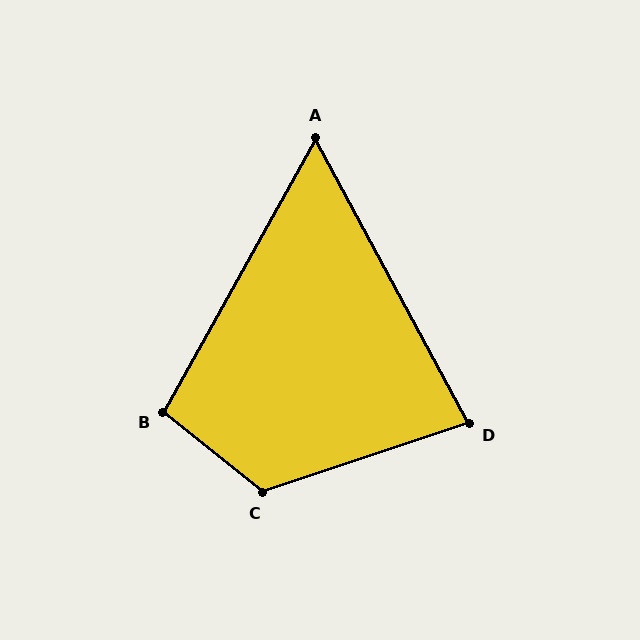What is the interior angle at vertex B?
Approximately 100 degrees (obtuse).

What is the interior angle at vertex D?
Approximately 80 degrees (acute).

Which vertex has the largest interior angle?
C, at approximately 123 degrees.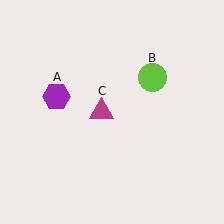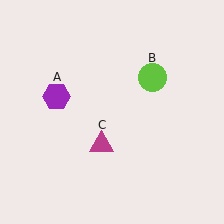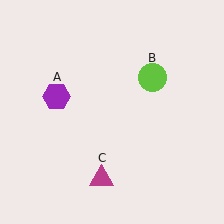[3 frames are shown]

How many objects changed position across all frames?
1 object changed position: magenta triangle (object C).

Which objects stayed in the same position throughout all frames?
Purple hexagon (object A) and lime circle (object B) remained stationary.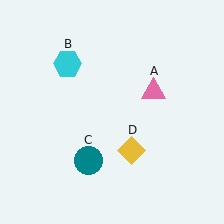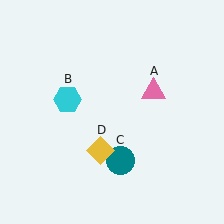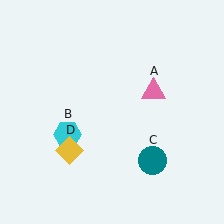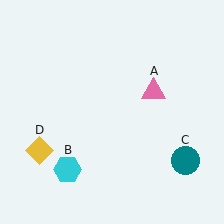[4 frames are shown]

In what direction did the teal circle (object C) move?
The teal circle (object C) moved right.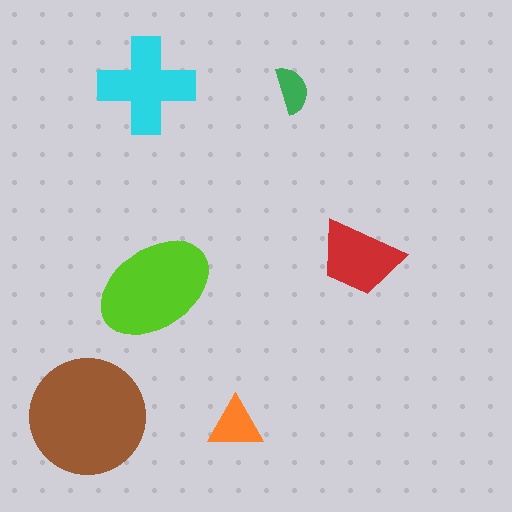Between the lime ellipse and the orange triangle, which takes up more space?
The lime ellipse.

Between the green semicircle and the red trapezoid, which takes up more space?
The red trapezoid.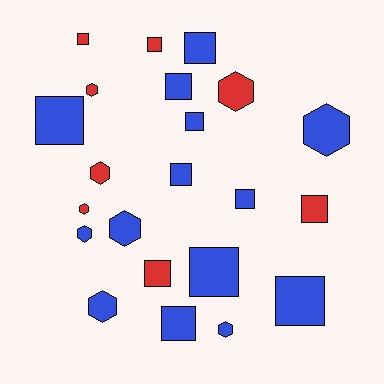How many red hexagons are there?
There are 4 red hexagons.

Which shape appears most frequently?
Square, with 13 objects.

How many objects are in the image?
There are 22 objects.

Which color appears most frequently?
Blue, with 14 objects.